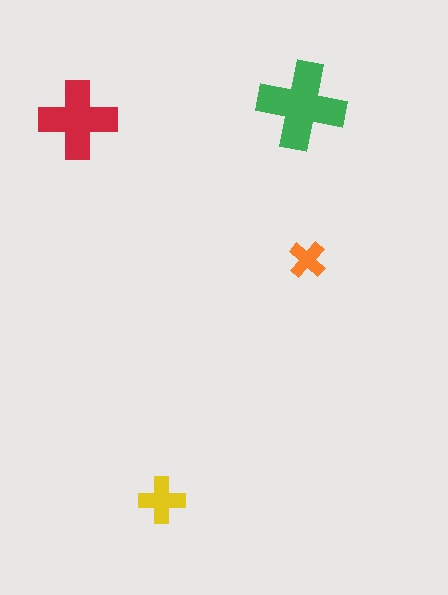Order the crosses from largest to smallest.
the green one, the red one, the yellow one, the orange one.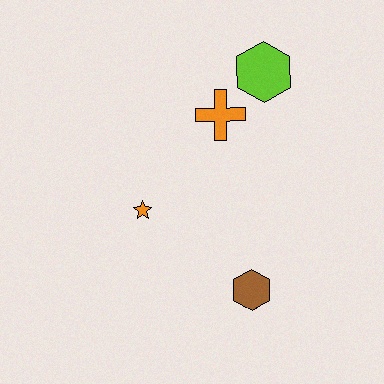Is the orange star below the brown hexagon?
No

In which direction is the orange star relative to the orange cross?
The orange star is below the orange cross.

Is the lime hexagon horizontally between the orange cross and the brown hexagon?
No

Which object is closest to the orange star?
The orange cross is closest to the orange star.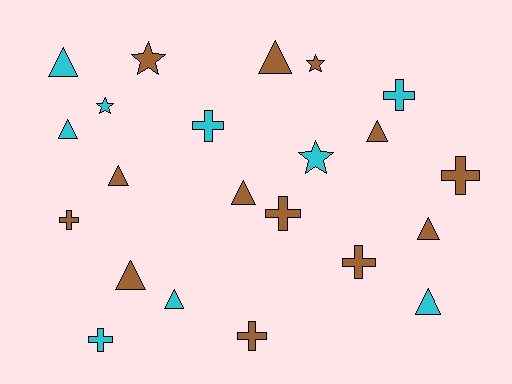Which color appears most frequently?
Brown, with 13 objects.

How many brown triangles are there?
There are 6 brown triangles.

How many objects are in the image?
There are 22 objects.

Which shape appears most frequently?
Triangle, with 10 objects.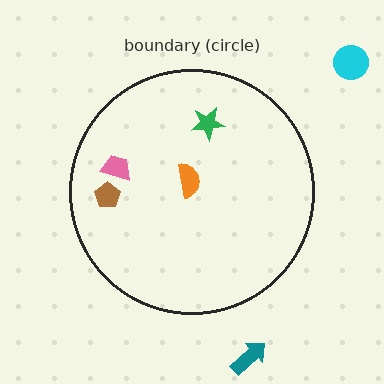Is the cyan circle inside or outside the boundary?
Outside.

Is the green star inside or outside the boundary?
Inside.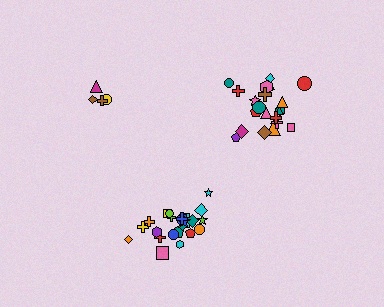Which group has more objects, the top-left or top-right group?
The top-right group.